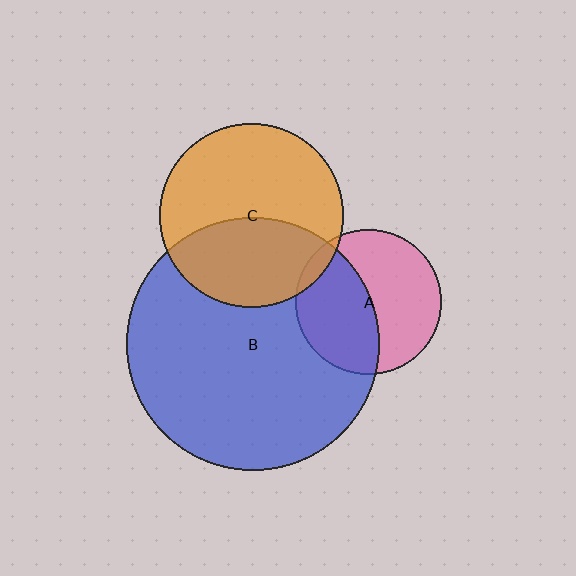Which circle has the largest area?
Circle B (blue).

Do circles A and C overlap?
Yes.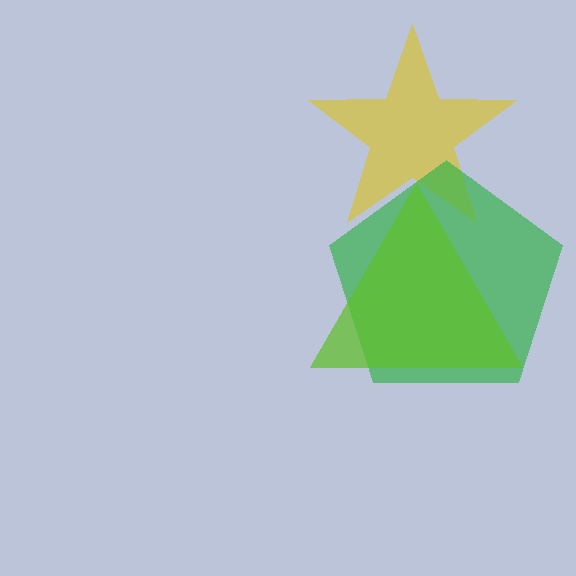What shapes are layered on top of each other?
The layered shapes are: a yellow star, a green pentagon, a lime triangle.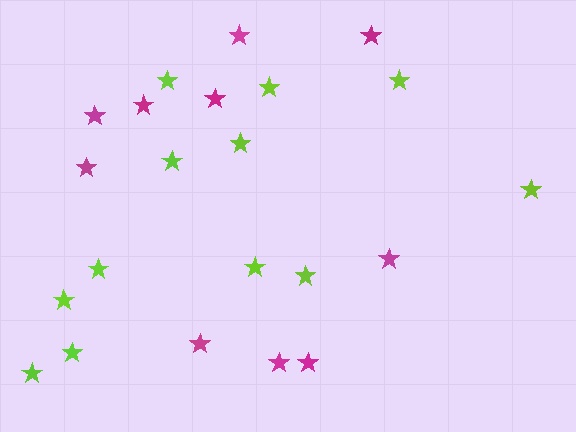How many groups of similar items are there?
There are 2 groups: one group of magenta stars (10) and one group of lime stars (12).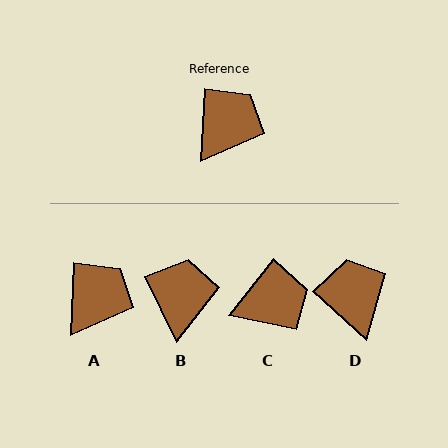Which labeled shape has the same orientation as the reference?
A.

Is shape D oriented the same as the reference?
No, it is off by about 50 degrees.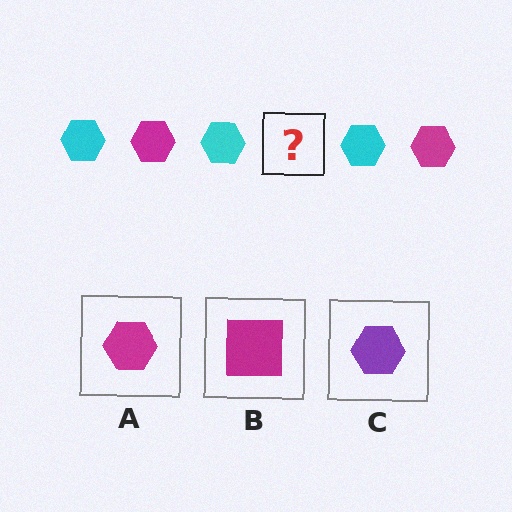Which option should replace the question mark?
Option A.